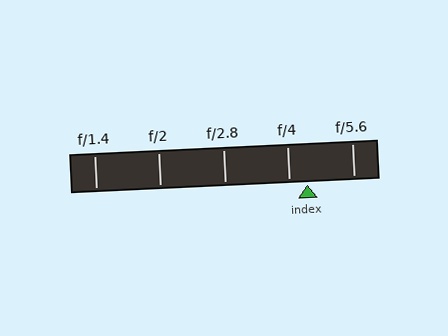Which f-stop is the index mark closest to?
The index mark is closest to f/4.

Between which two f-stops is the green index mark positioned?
The index mark is between f/4 and f/5.6.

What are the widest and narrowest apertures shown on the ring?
The widest aperture shown is f/1.4 and the narrowest is f/5.6.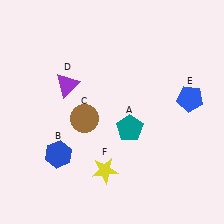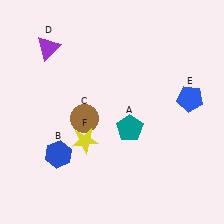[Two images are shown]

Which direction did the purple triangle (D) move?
The purple triangle (D) moved up.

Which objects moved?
The objects that moved are: the purple triangle (D), the yellow star (F).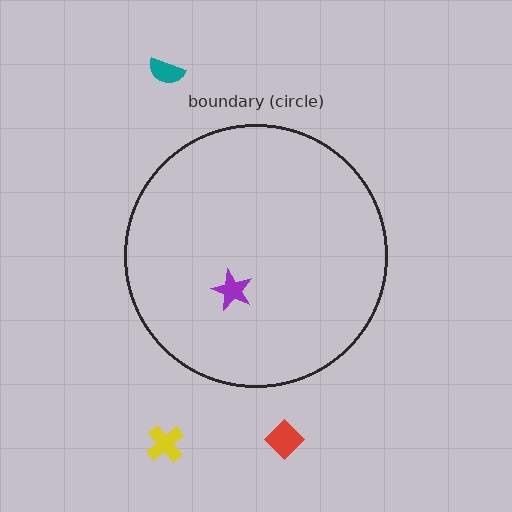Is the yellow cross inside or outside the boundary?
Outside.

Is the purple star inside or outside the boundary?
Inside.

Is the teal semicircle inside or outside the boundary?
Outside.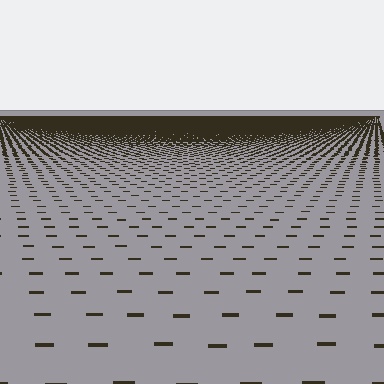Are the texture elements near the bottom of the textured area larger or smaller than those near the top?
Larger. Near the bottom, elements are closer to the viewer and appear at a bigger on-screen size.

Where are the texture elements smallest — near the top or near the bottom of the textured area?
Near the top.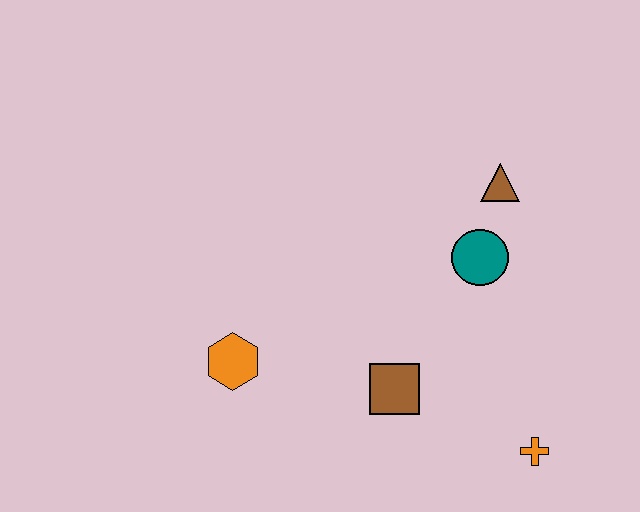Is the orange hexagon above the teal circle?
No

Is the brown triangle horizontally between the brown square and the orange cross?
Yes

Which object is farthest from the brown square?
The brown triangle is farthest from the brown square.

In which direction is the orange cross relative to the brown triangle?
The orange cross is below the brown triangle.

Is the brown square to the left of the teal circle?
Yes